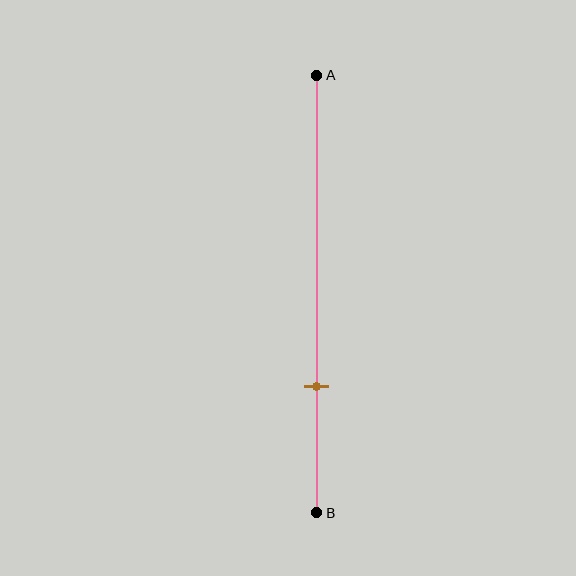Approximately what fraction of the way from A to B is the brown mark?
The brown mark is approximately 70% of the way from A to B.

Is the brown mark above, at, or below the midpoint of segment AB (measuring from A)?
The brown mark is below the midpoint of segment AB.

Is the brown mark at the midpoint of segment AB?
No, the mark is at about 70% from A, not at the 50% midpoint.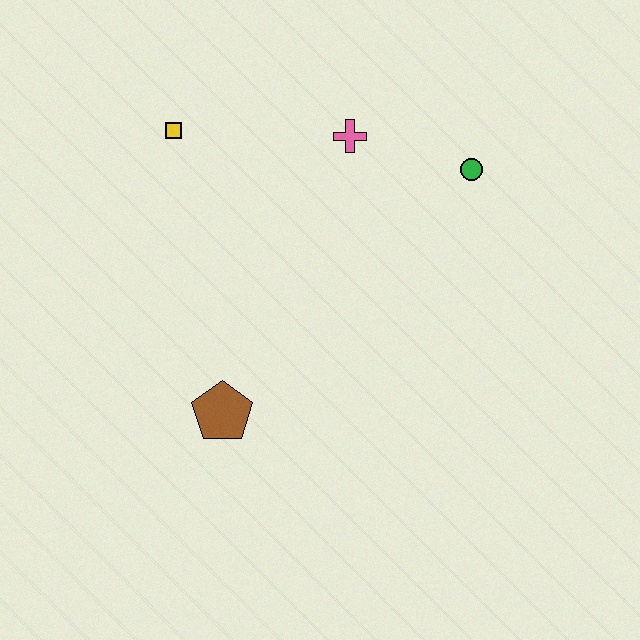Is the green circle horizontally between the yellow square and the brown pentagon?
No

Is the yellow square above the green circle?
Yes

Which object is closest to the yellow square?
The pink cross is closest to the yellow square.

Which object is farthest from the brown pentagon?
The green circle is farthest from the brown pentagon.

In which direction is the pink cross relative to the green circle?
The pink cross is to the left of the green circle.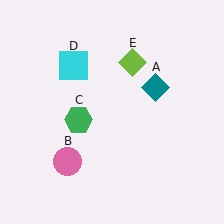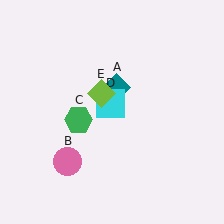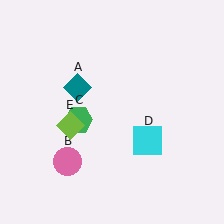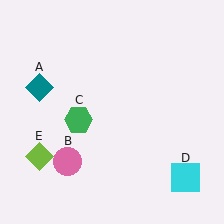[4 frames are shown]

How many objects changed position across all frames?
3 objects changed position: teal diamond (object A), cyan square (object D), lime diamond (object E).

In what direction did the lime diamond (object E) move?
The lime diamond (object E) moved down and to the left.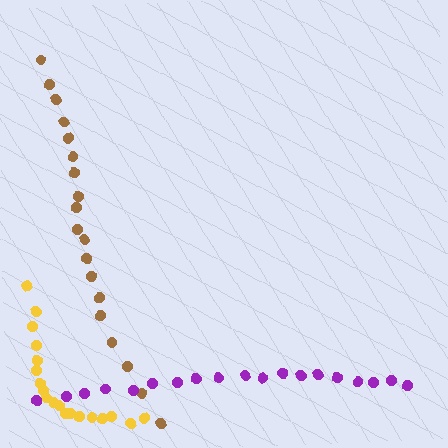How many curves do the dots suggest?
There are 3 distinct paths.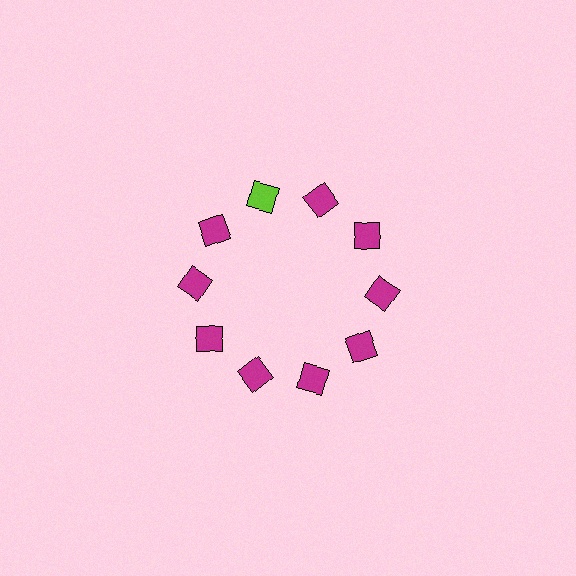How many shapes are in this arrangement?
There are 10 shapes arranged in a ring pattern.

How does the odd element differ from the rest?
It has a different color: lime instead of magenta.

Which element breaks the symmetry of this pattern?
The lime square at roughly the 11 o'clock position breaks the symmetry. All other shapes are magenta squares.